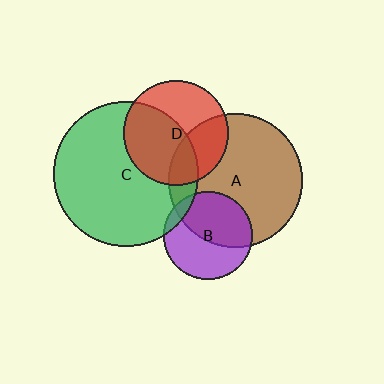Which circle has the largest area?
Circle C (green).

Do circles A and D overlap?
Yes.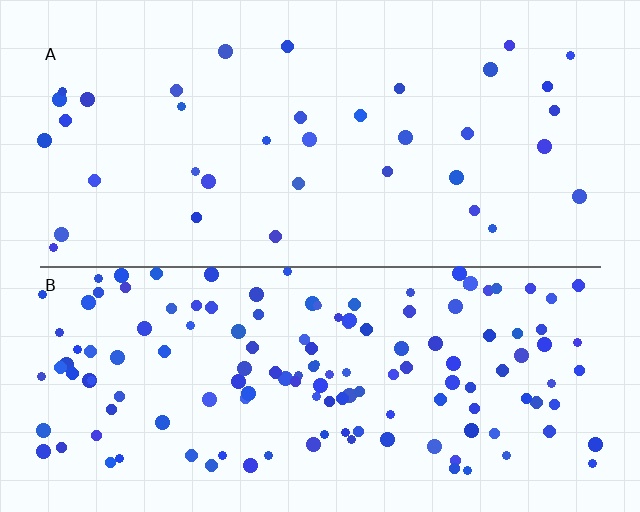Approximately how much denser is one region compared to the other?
Approximately 3.8× — region B over region A.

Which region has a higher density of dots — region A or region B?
B (the bottom).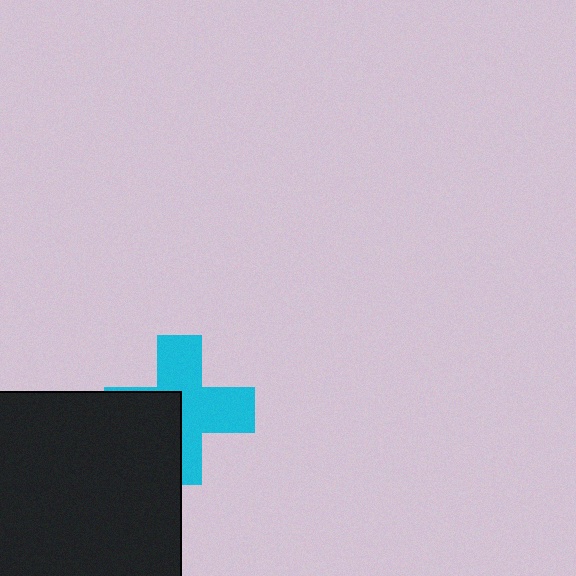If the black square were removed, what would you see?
You would see the complete cyan cross.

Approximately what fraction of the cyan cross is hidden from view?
Roughly 39% of the cyan cross is hidden behind the black square.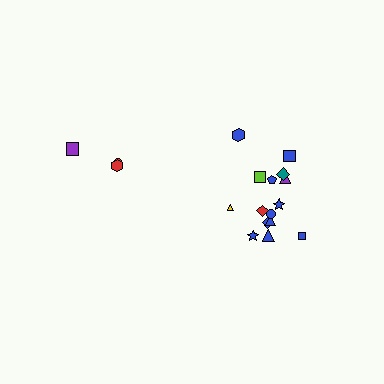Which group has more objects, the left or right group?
The right group.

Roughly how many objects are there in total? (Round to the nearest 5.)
Roughly 20 objects in total.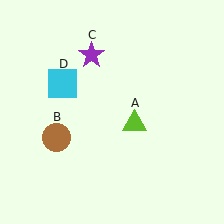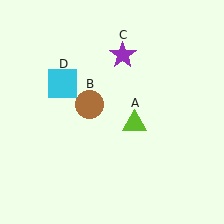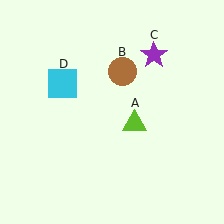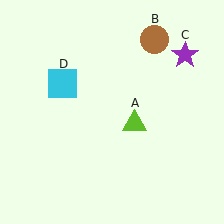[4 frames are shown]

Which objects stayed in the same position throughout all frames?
Lime triangle (object A) and cyan square (object D) remained stationary.